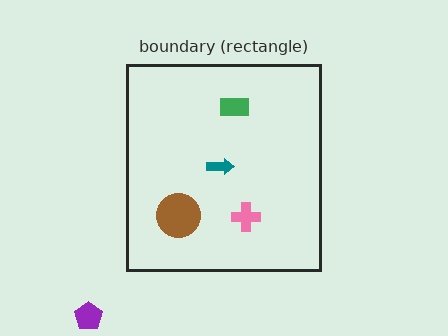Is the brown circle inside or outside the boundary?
Inside.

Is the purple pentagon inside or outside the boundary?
Outside.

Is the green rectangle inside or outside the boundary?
Inside.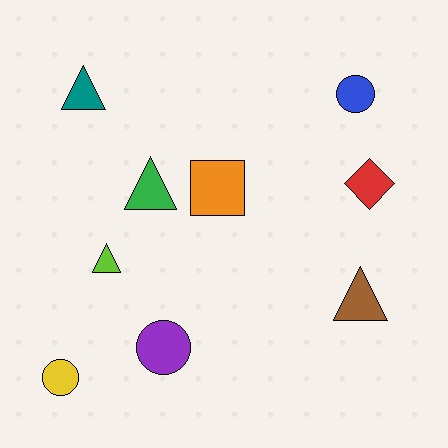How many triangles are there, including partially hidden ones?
There are 4 triangles.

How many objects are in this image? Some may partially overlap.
There are 9 objects.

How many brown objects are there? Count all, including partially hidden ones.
There is 1 brown object.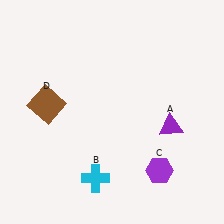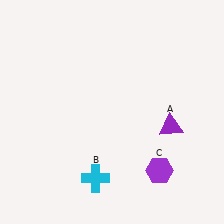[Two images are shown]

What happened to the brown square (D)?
The brown square (D) was removed in Image 2. It was in the top-left area of Image 1.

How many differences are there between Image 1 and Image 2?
There is 1 difference between the two images.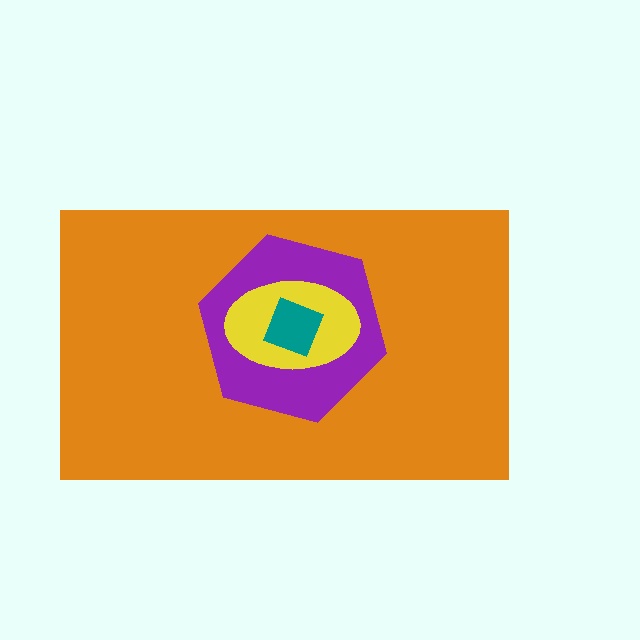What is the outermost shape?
The orange rectangle.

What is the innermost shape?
The teal square.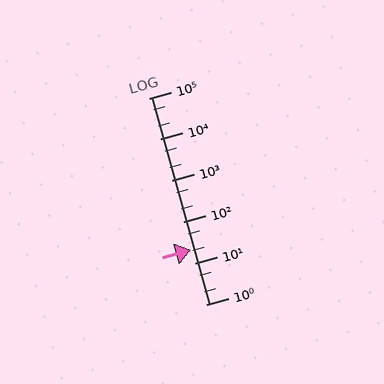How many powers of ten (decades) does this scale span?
The scale spans 5 decades, from 1 to 100000.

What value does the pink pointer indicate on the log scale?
The pointer indicates approximately 21.